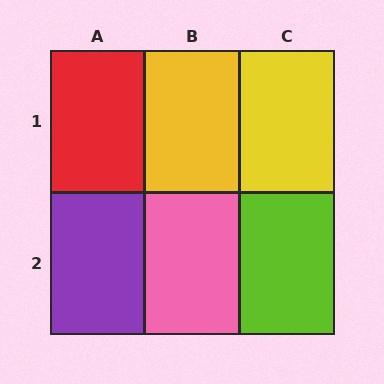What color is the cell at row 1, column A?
Red.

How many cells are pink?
1 cell is pink.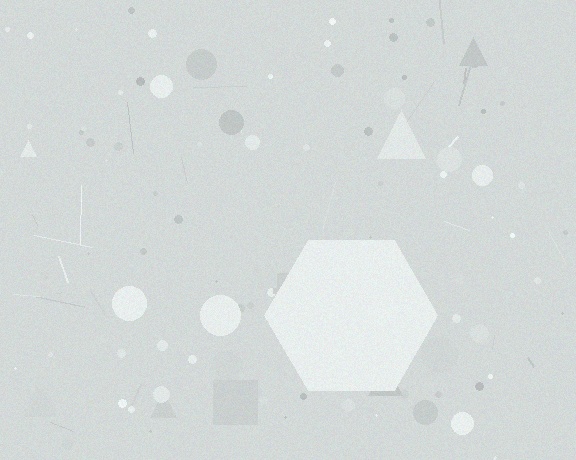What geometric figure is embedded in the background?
A hexagon is embedded in the background.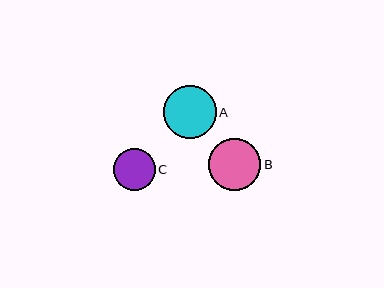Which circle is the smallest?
Circle C is the smallest with a size of approximately 42 pixels.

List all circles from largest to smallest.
From largest to smallest: A, B, C.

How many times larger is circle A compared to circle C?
Circle A is approximately 1.3 times the size of circle C.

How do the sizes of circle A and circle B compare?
Circle A and circle B are approximately the same size.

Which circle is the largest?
Circle A is the largest with a size of approximately 53 pixels.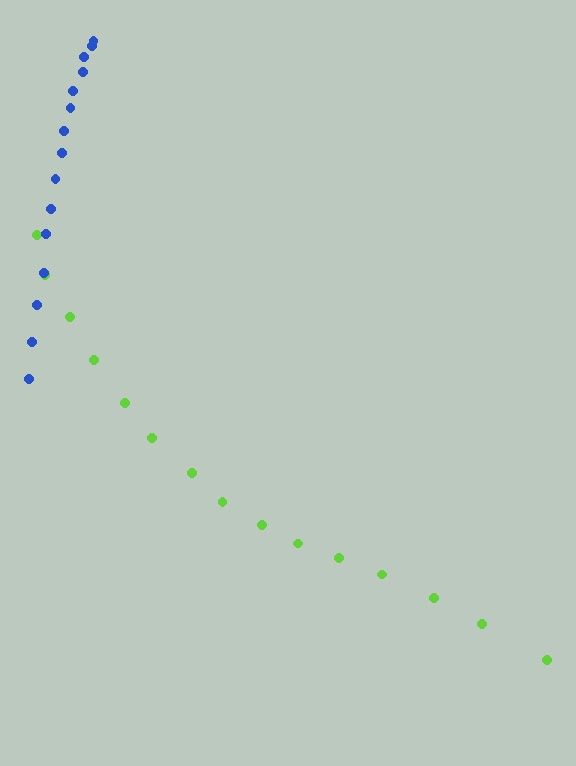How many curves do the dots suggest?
There are 2 distinct paths.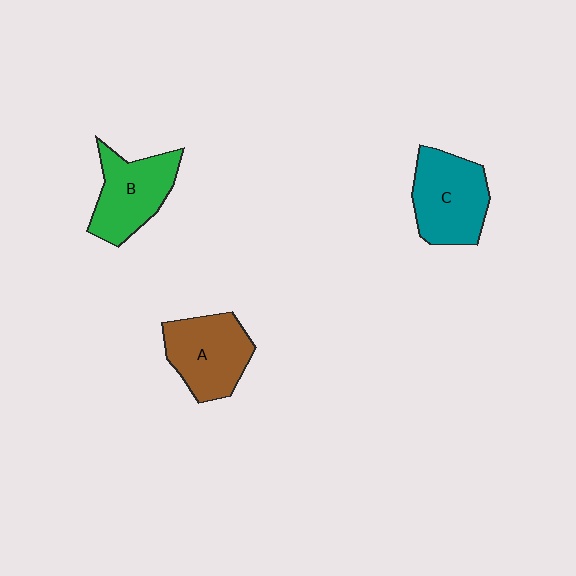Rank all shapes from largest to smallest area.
From largest to smallest: C (teal), A (brown), B (green).